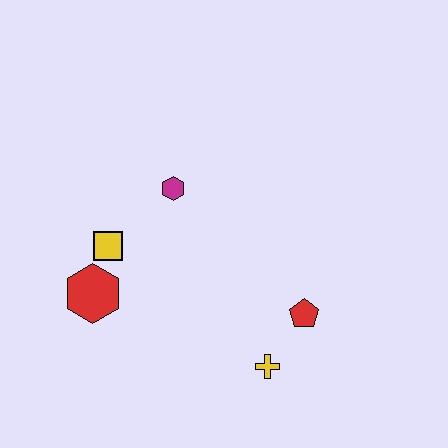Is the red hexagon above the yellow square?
No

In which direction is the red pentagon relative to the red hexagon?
The red pentagon is to the right of the red hexagon.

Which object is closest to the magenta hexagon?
The yellow square is closest to the magenta hexagon.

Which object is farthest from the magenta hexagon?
The yellow cross is farthest from the magenta hexagon.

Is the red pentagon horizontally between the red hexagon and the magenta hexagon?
No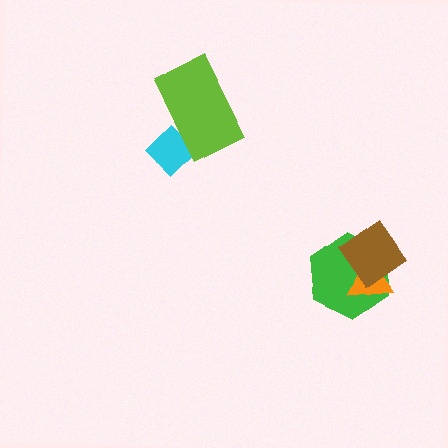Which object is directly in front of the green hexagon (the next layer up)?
The orange triangle is directly in front of the green hexagon.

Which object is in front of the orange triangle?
The brown diamond is in front of the orange triangle.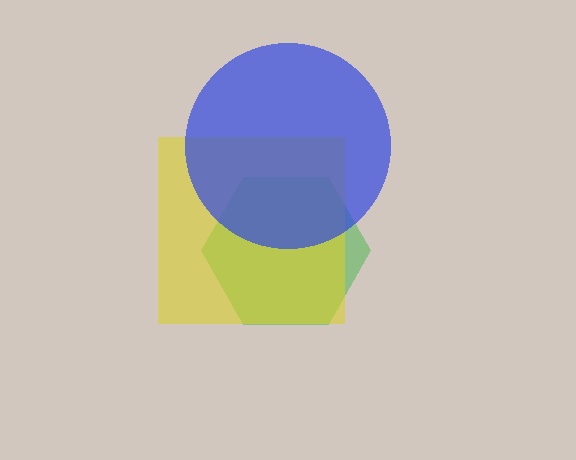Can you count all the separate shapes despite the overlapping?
Yes, there are 3 separate shapes.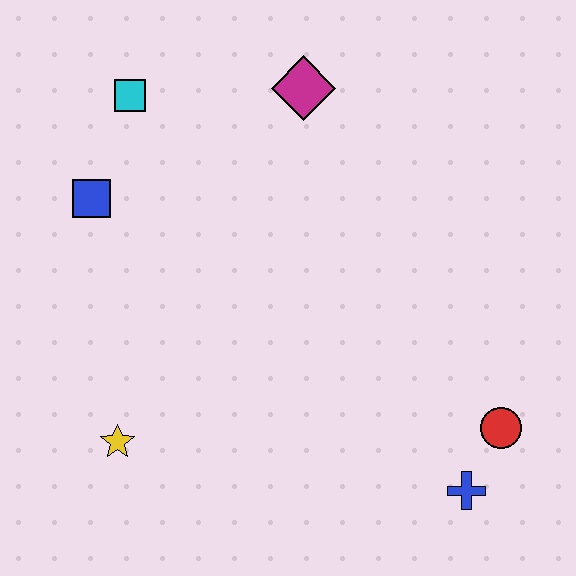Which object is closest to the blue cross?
The red circle is closest to the blue cross.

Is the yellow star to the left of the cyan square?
Yes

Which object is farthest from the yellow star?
The magenta diamond is farthest from the yellow star.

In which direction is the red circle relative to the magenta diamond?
The red circle is below the magenta diamond.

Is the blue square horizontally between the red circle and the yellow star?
No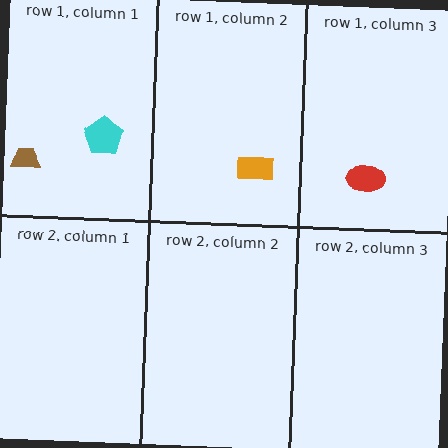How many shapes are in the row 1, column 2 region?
1.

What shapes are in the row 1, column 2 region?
The orange rectangle.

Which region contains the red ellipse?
The row 1, column 3 region.